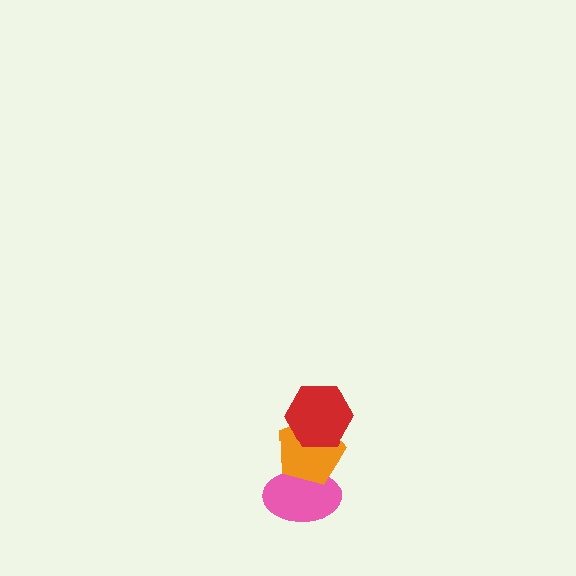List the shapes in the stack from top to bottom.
From top to bottom: the red hexagon, the orange pentagon, the pink ellipse.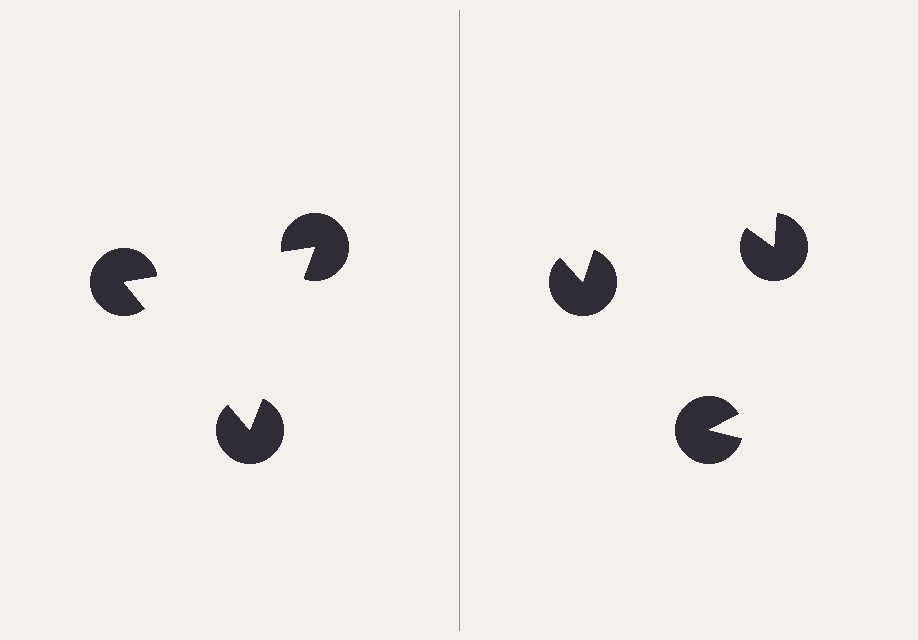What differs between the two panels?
The pac-man discs are positioned identically on both sides; only the wedge orientations differ. On the left they align to a triangle; on the right they are misaligned.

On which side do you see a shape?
An illusory triangle appears on the left side. On the right side the wedge cuts are rotated, so no coherent shape forms.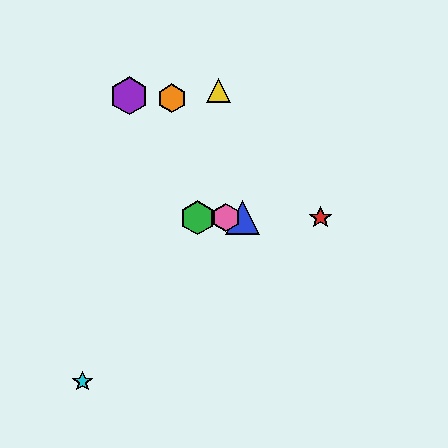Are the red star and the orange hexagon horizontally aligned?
No, the red star is at y≈218 and the orange hexagon is at y≈98.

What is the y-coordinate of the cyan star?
The cyan star is at y≈382.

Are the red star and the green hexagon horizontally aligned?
Yes, both are at y≈218.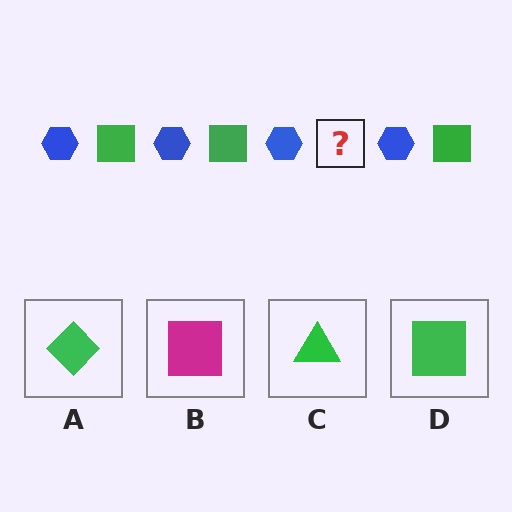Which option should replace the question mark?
Option D.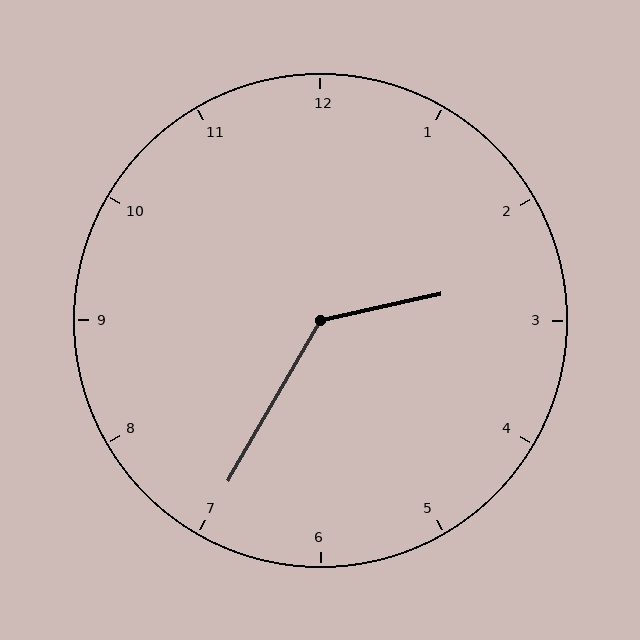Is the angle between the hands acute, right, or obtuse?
It is obtuse.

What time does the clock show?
2:35.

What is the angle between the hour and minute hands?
Approximately 132 degrees.